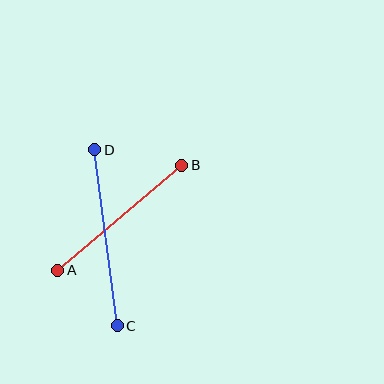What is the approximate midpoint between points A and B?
The midpoint is at approximately (120, 218) pixels.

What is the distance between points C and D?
The distance is approximately 177 pixels.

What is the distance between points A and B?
The distance is approximately 163 pixels.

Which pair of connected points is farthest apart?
Points C and D are farthest apart.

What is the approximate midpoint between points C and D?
The midpoint is at approximately (106, 238) pixels.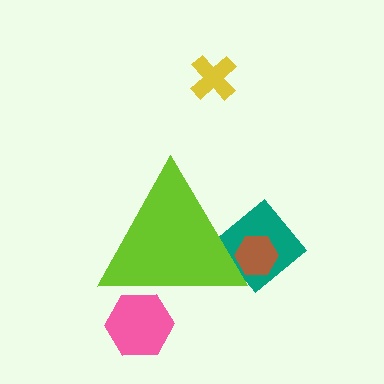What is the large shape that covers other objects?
A lime triangle.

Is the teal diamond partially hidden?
Yes, the teal diamond is partially hidden behind the lime triangle.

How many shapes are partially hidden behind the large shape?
3 shapes are partially hidden.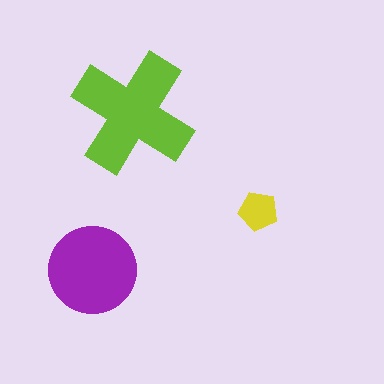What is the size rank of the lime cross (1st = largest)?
1st.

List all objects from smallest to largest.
The yellow pentagon, the purple circle, the lime cross.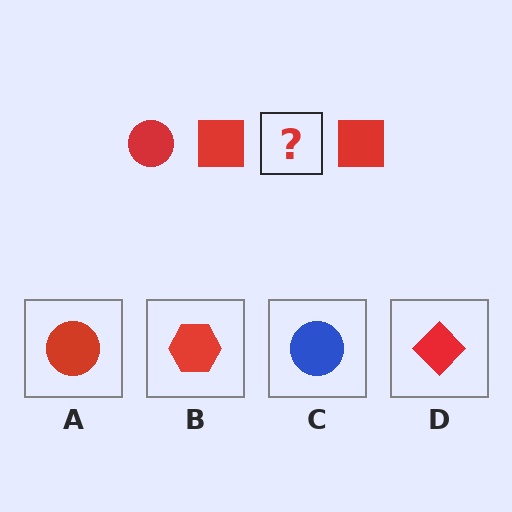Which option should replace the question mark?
Option A.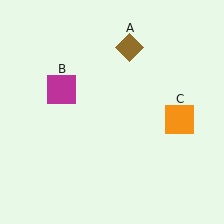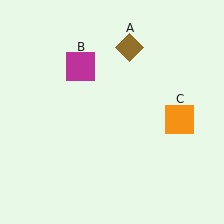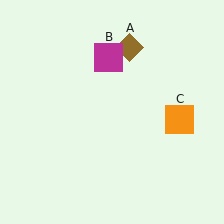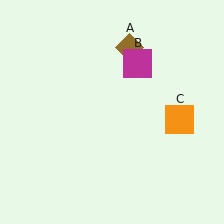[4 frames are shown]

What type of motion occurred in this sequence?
The magenta square (object B) rotated clockwise around the center of the scene.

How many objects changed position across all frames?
1 object changed position: magenta square (object B).